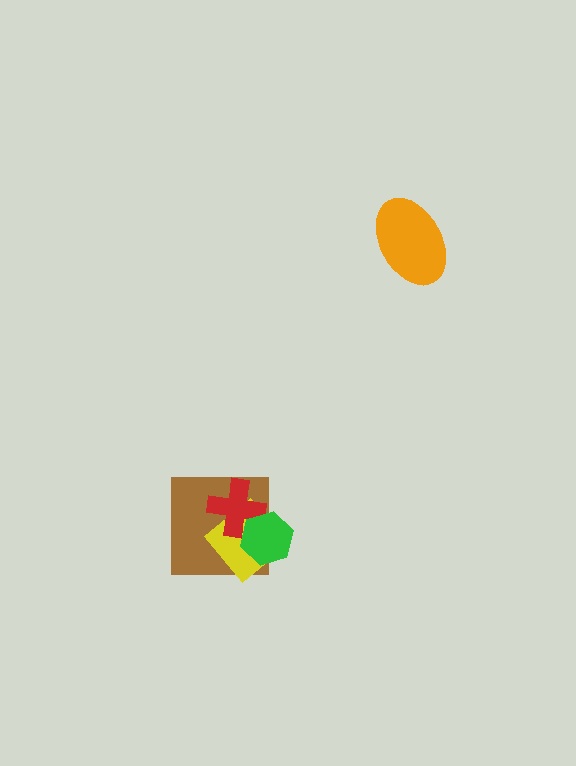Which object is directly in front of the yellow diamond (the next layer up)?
The red cross is directly in front of the yellow diamond.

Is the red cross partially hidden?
Yes, it is partially covered by another shape.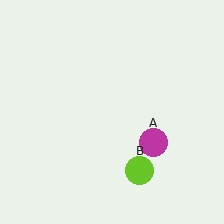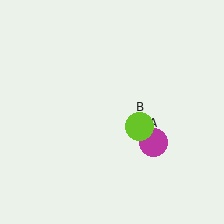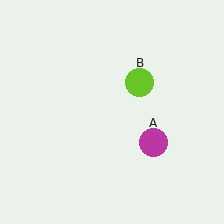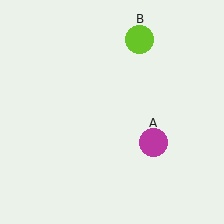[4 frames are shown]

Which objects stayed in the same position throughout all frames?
Magenta circle (object A) remained stationary.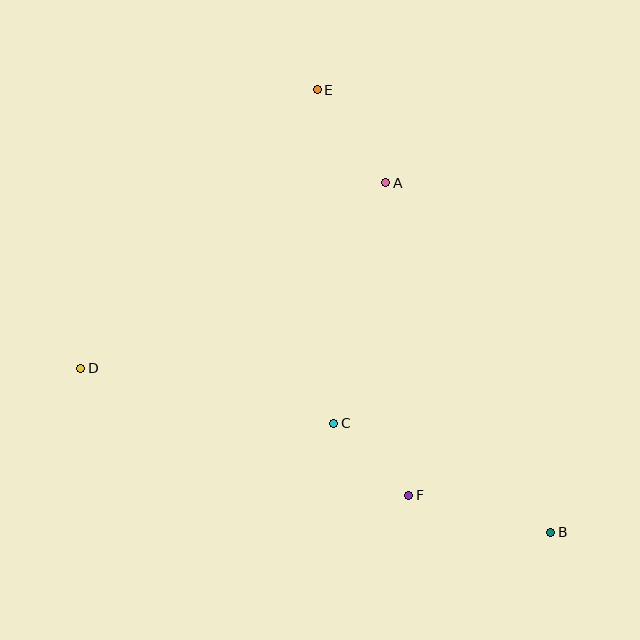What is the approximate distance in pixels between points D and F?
The distance between D and F is approximately 351 pixels.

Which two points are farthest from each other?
Points B and E are farthest from each other.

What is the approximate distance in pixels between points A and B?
The distance between A and B is approximately 386 pixels.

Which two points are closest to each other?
Points C and F are closest to each other.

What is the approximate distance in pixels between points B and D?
The distance between B and D is approximately 497 pixels.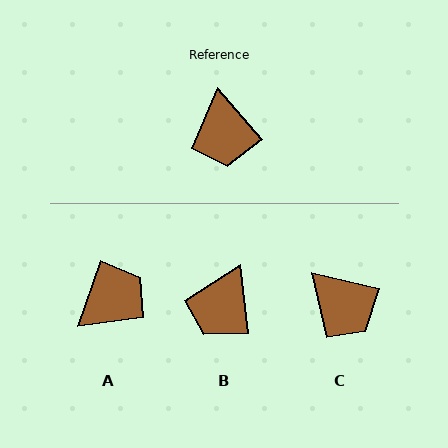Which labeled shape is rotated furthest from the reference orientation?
A, about 120 degrees away.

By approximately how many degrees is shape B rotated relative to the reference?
Approximately 35 degrees clockwise.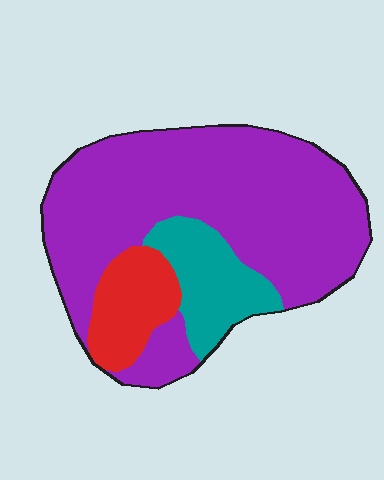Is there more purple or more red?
Purple.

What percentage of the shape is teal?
Teal takes up less than a sixth of the shape.